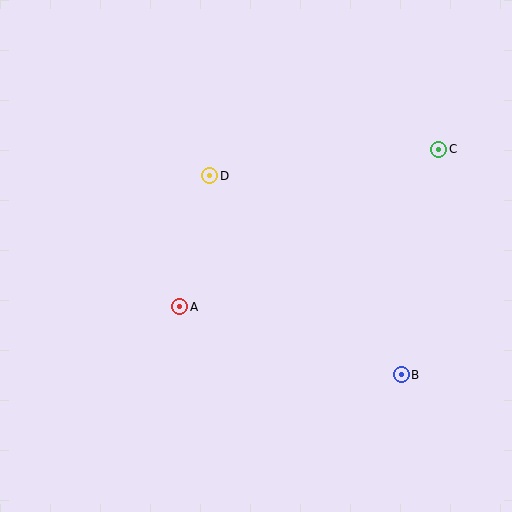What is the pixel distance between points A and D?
The distance between A and D is 134 pixels.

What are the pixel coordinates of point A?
Point A is at (180, 307).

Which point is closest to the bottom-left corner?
Point A is closest to the bottom-left corner.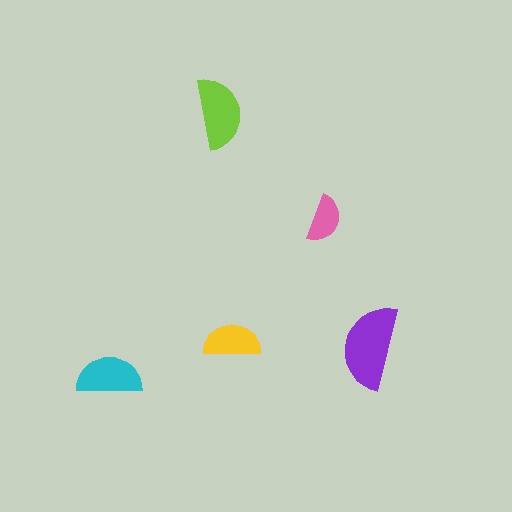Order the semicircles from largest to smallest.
the purple one, the lime one, the cyan one, the yellow one, the pink one.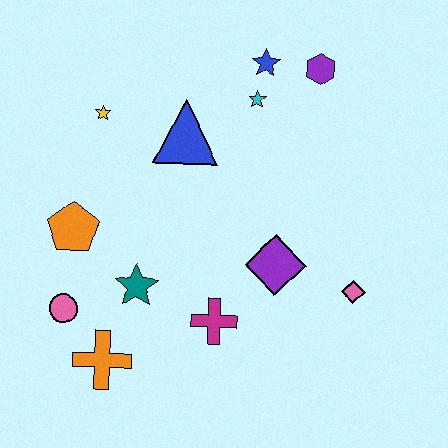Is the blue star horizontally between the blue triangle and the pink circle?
No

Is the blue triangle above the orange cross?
Yes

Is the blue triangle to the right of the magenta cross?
No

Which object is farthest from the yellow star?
The pink diamond is farthest from the yellow star.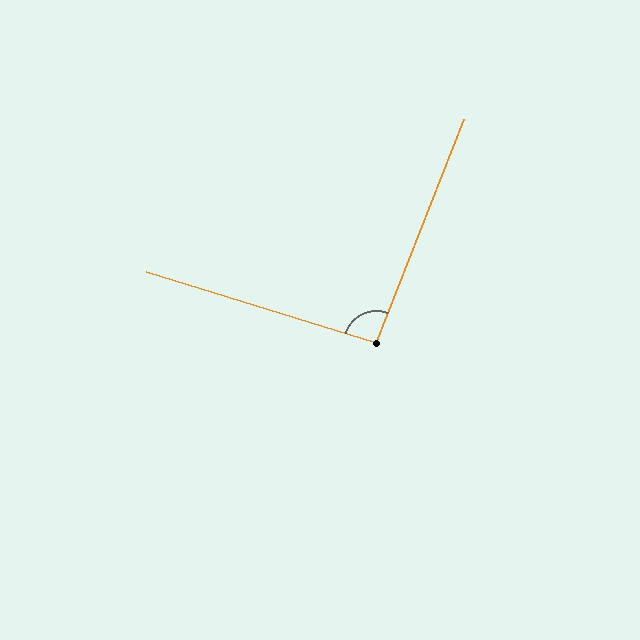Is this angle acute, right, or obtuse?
It is approximately a right angle.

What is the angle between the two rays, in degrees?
Approximately 94 degrees.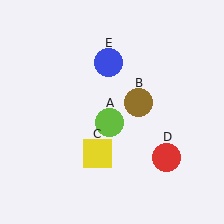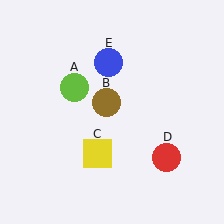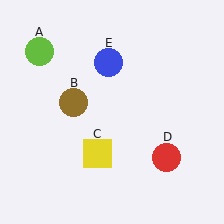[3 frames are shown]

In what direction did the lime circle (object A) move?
The lime circle (object A) moved up and to the left.